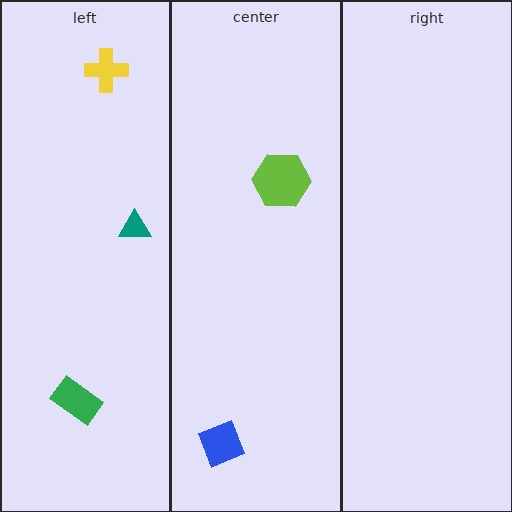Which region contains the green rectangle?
The left region.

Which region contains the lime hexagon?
The center region.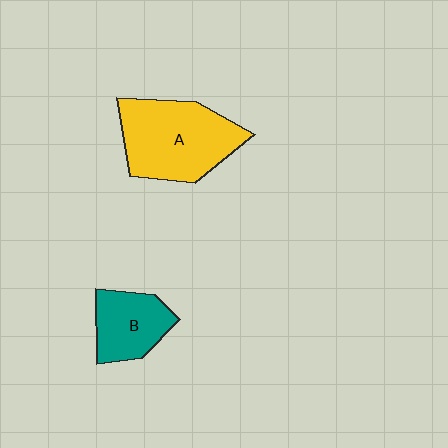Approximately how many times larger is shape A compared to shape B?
Approximately 1.8 times.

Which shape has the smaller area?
Shape B (teal).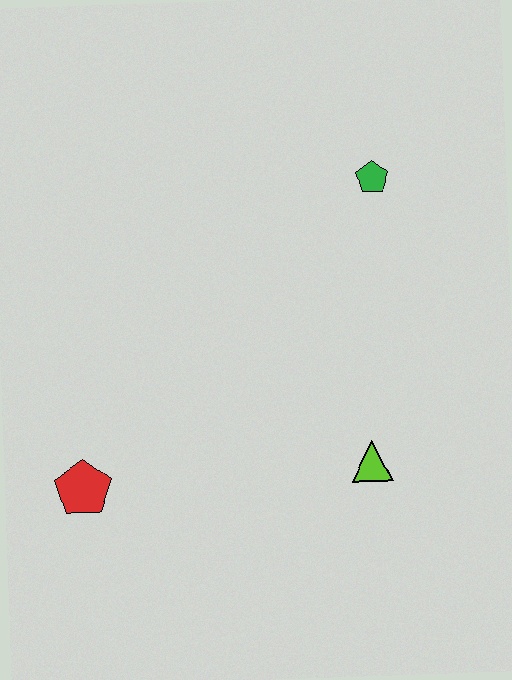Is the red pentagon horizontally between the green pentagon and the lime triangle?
No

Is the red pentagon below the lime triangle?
Yes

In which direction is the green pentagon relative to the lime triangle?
The green pentagon is above the lime triangle.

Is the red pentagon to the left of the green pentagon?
Yes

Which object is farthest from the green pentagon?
The red pentagon is farthest from the green pentagon.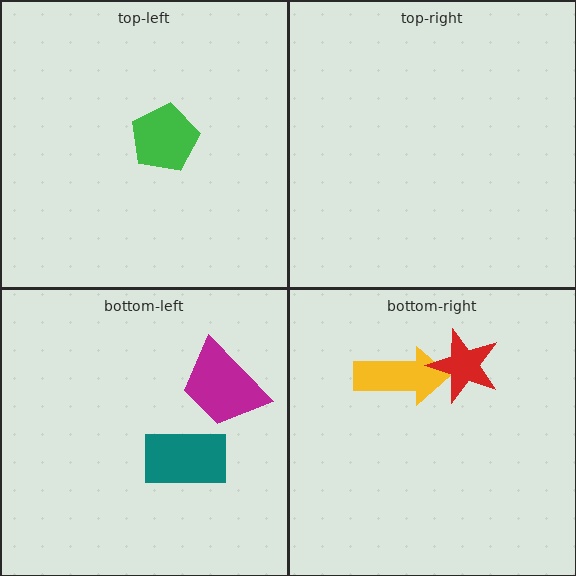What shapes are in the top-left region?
The green pentagon.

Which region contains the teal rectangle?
The bottom-left region.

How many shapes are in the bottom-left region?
2.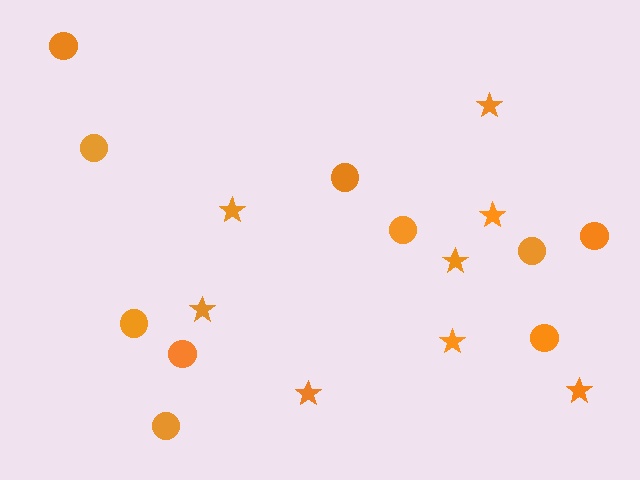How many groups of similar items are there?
There are 2 groups: one group of stars (8) and one group of circles (10).